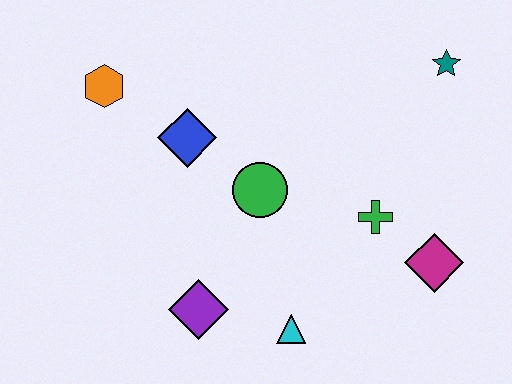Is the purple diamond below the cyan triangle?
No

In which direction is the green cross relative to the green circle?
The green cross is to the right of the green circle.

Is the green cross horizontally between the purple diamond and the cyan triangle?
No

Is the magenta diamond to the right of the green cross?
Yes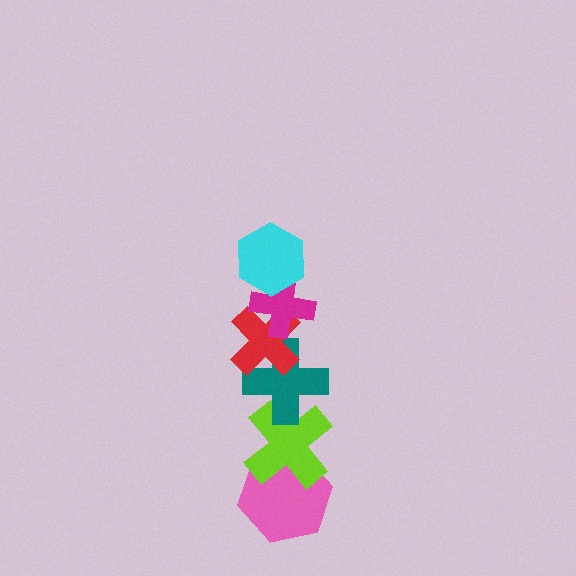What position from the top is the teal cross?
The teal cross is 4th from the top.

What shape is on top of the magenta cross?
The cyan hexagon is on top of the magenta cross.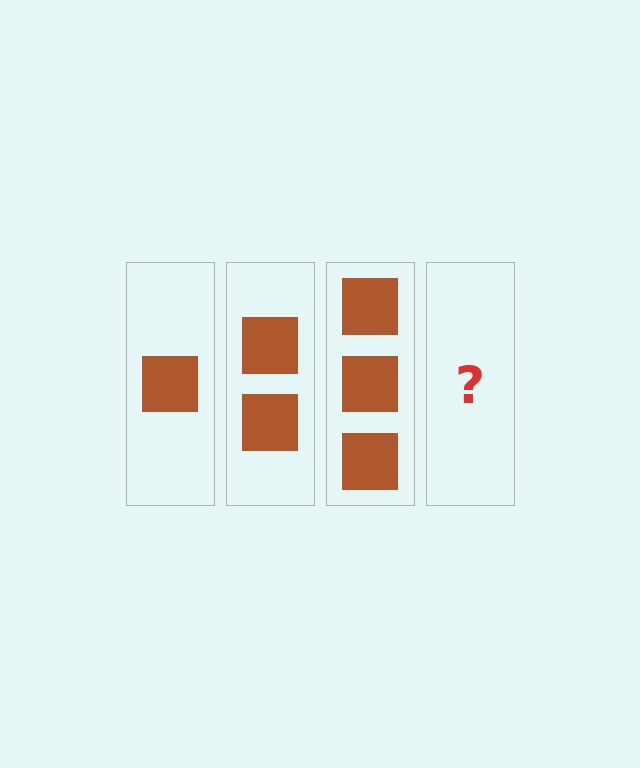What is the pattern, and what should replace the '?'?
The pattern is that each step adds one more square. The '?' should be 4 squares.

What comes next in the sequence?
The next element should be 4 squares.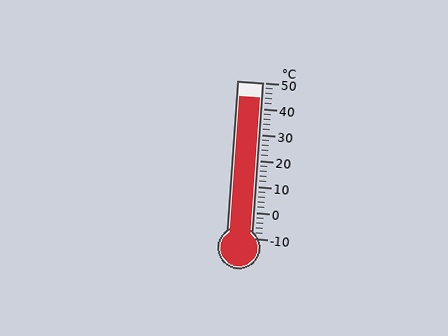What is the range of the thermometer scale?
The thermometer scale ranges from -10°C to 50°C.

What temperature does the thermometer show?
The thermometer shows approximately 44°C.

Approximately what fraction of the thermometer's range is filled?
The thermometer is filled to approximately 90% of its range.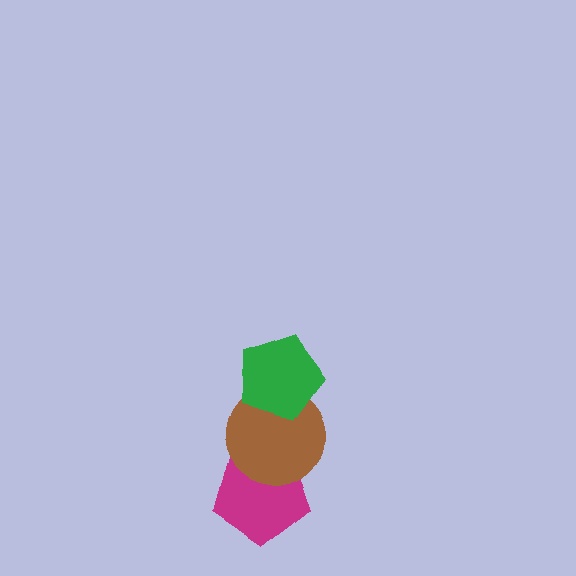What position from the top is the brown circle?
The brown circle is 2nd from the top.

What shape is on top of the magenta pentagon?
The brown circle is on top of the magenta pentagon.